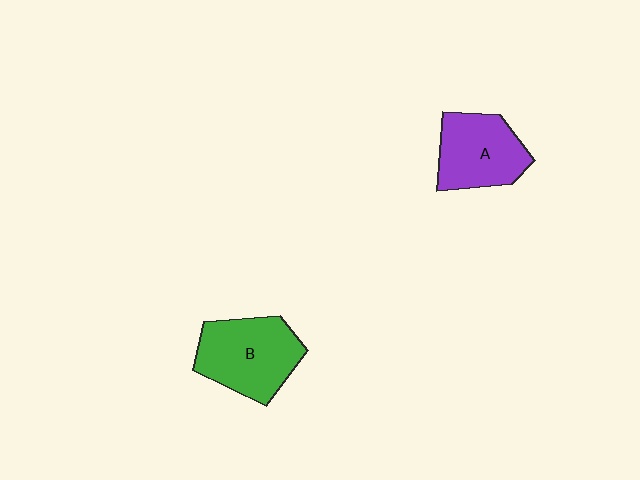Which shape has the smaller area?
Shape A (purple).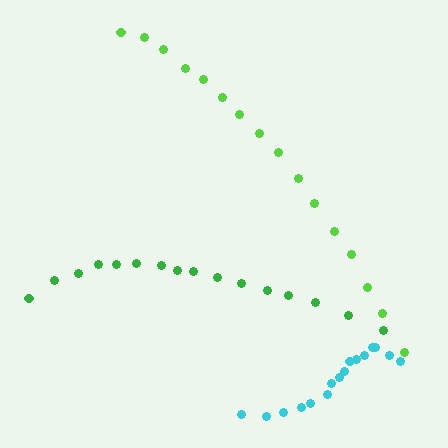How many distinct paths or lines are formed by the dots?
There are 3 distinct paths.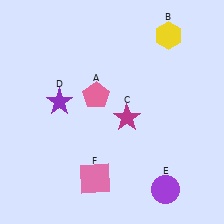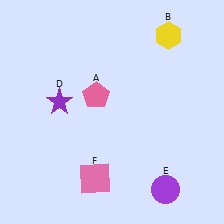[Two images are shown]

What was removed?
The magenta star (C) was removed in Image 2.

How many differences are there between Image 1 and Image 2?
There is 1 difference between the two images.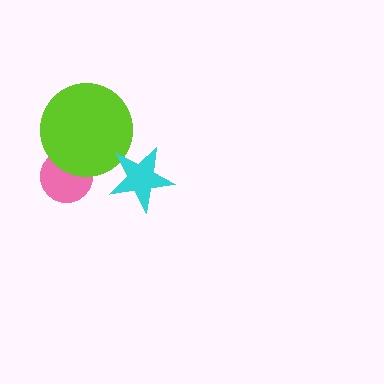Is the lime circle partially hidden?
Yes, it is partially covered by another shape.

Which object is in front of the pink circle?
The lime circle is in front of the pink circle.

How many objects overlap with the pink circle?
1 object overlaps with the pink circle.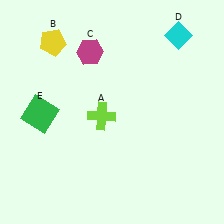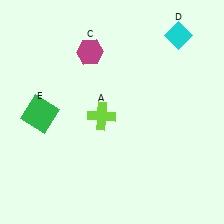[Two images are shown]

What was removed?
The yellow pentagon (B) was removed in Image 2.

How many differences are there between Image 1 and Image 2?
There is 1 difference between the two images.